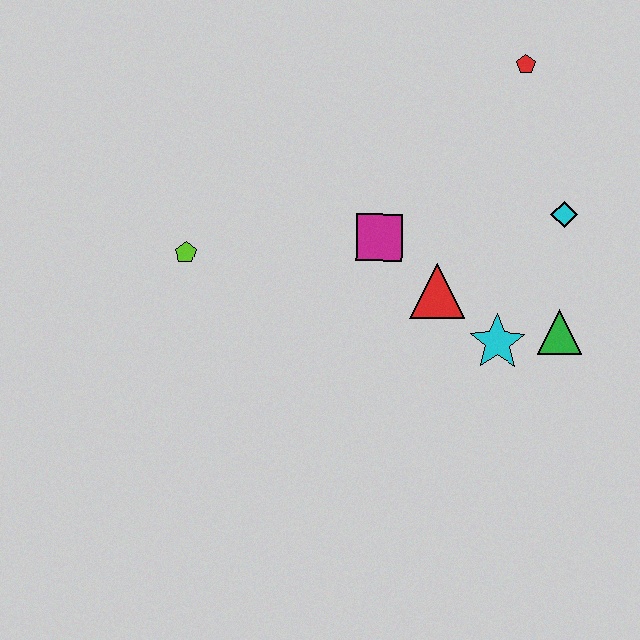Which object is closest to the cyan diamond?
The green triangle is closest to the cyan diamond.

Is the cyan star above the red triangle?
No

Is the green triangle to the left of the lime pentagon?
No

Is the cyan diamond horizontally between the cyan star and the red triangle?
No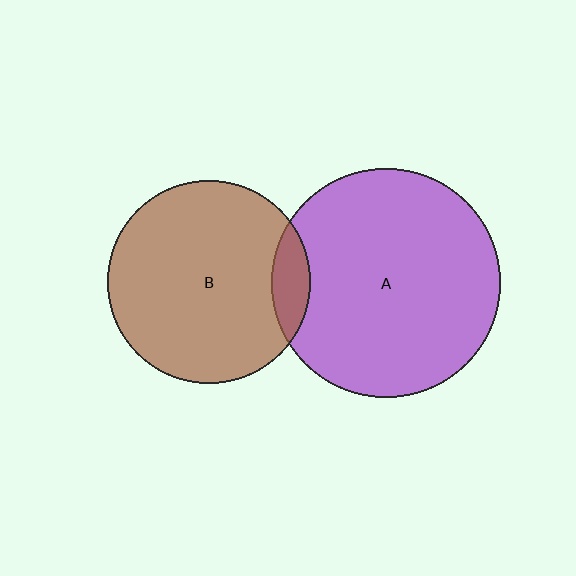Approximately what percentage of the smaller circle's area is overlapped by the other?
Approximately 10%.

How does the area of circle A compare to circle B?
Approximately 1.3 times.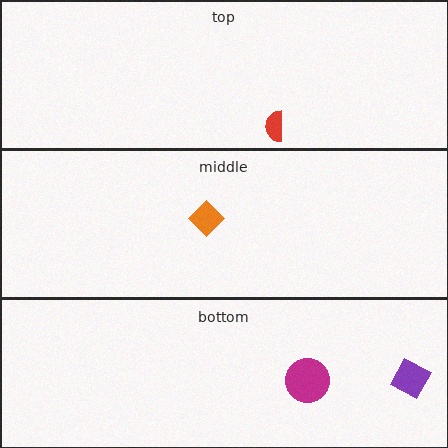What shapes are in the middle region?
The orange diamond.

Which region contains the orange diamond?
The middle region.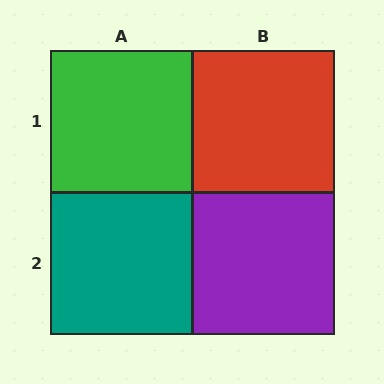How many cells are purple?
1 cell is purple.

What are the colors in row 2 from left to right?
Teal, purple.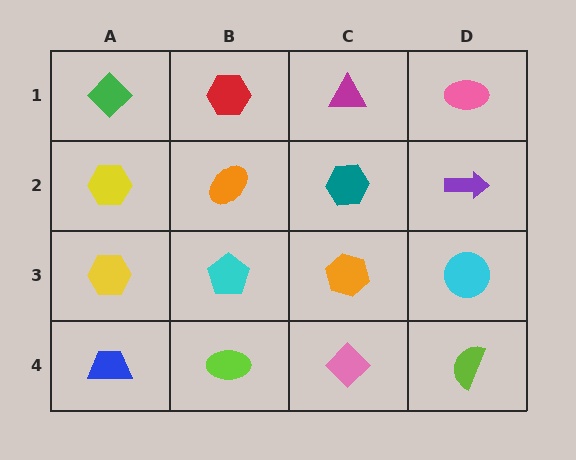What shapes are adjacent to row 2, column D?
A pink ellipse (row 1, column D), a cyan circle (row 3, column D), a teal hexagon (row 2, column C).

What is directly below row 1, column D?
A purple arrow.